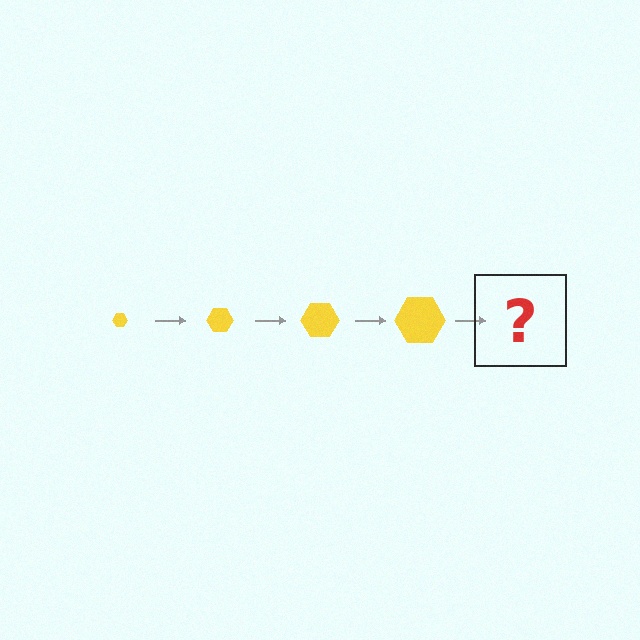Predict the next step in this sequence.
The next step is a yellow hexagon, larger than the previous one.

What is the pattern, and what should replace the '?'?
The pattern is that the hexagon gets progressively larger each step. The '?' should be a yellow hexagon, larger than the previous one.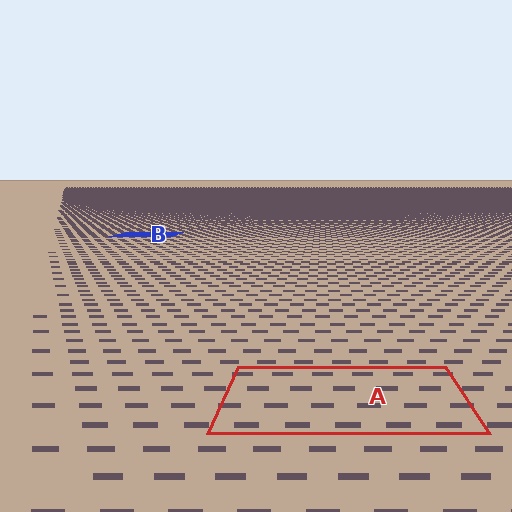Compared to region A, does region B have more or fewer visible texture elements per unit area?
Region B has more texture elements per unit area — they are packed more densely because it is farther away.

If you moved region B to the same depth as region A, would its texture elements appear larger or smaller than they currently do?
They would appear larger. At a closer depth, the same texture elements are projected at a bigger on-screen size.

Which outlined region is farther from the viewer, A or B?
Region B is farther from the viewer — the texture elements inside it appear smaller and more densely packed.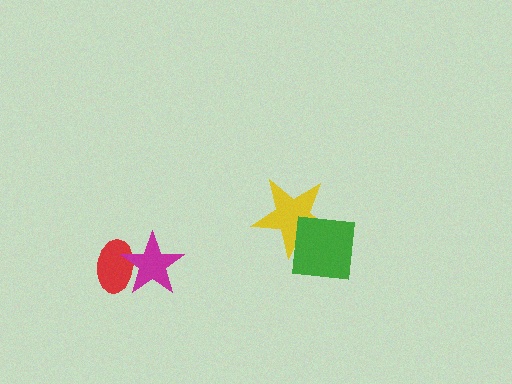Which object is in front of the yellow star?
The green square is in front of the yellow star.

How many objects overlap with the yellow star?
1 object overlaps with the yellow star.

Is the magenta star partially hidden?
No, no other shape covers it.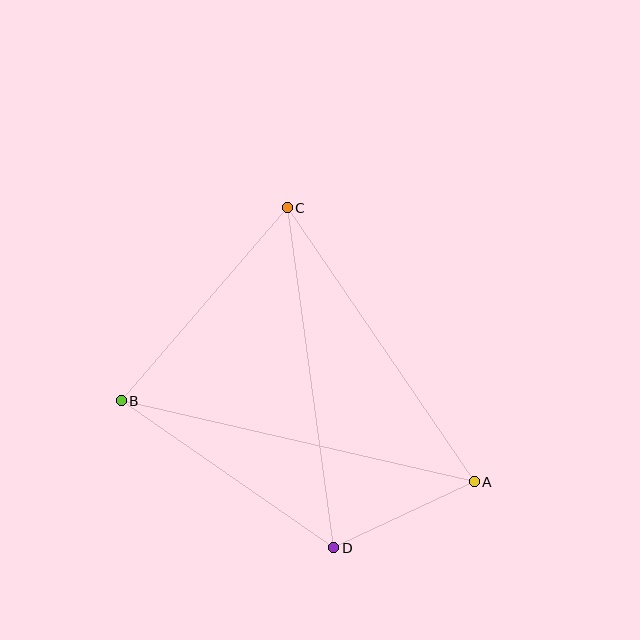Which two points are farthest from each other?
Points A and B are farthest from each other.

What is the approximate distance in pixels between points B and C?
The distance between B and C is approximately 255 pixels.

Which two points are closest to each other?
Points A and D are closest to each other.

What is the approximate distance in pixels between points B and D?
The distance between B and D is approximately 258 pixels.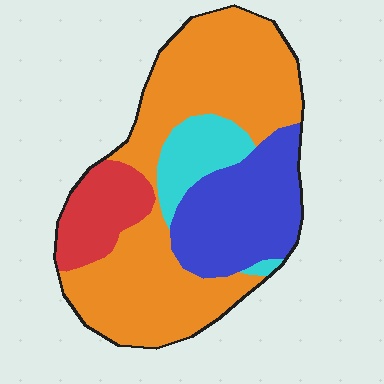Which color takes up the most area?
Orange, at roughly 55%.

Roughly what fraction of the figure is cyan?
Cyan takes up less than a quarter of the figure.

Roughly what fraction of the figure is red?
Red takes up about one eighth (1/8) of the figure.